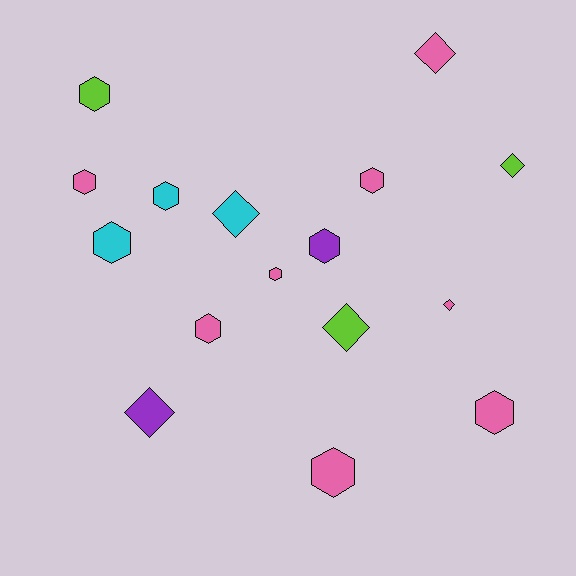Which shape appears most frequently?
Hexagon, with 10 objects.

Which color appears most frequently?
Pink, with 8 objects.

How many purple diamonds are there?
There is 1 purple diamond.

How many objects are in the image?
There are 16 objects.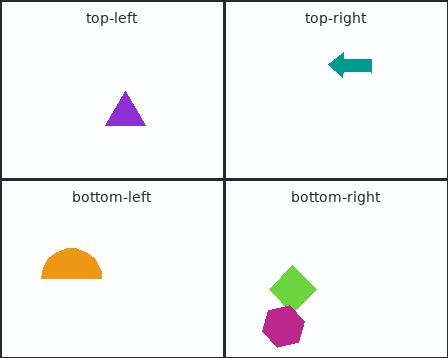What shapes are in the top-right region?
The teal arrow.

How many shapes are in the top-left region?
1.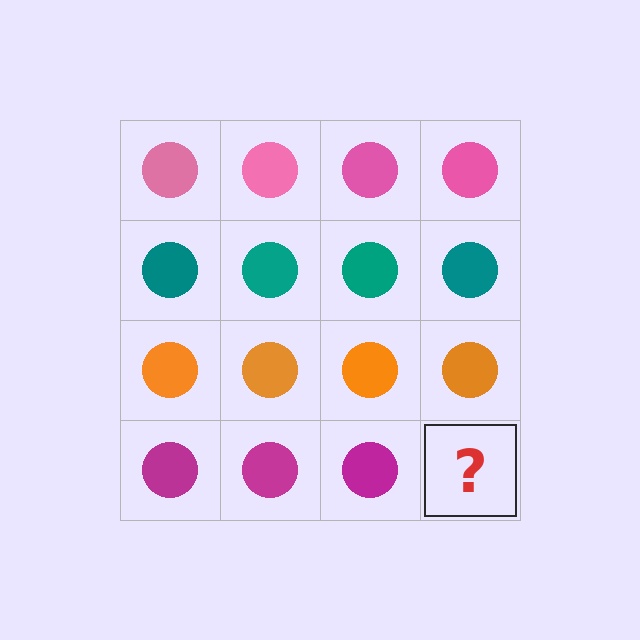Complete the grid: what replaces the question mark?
The question mark should be replaced with a magenta circle.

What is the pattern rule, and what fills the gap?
The rule is that each row has a consistent color. The gap should be filled with a magenta circle.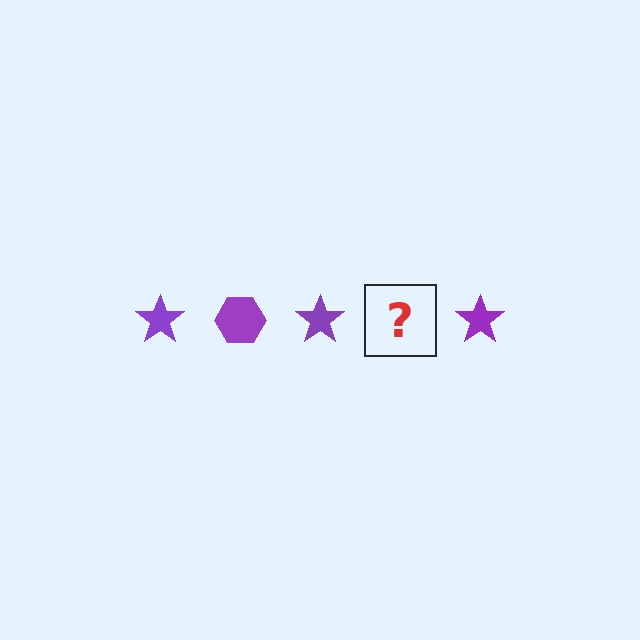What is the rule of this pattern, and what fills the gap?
The rule is that the pattern cycles through star, hexagon shapes in purple. The gap should be filled with a purple hexagon.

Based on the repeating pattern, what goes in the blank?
The blank should be a purple hexagon.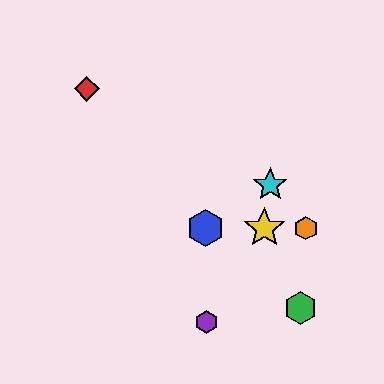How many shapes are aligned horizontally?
3 shapes (the blue hexagon, the yellow star, the orange hexagon) are aligned horizontally.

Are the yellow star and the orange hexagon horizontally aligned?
Yes, both are at y≈228.